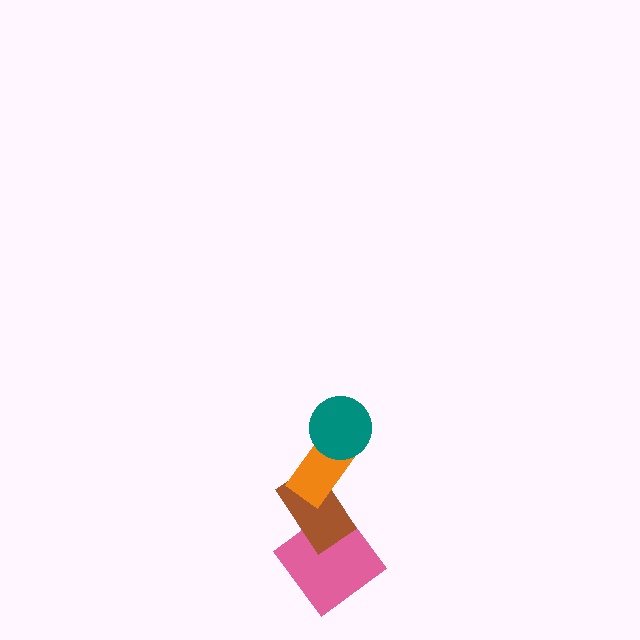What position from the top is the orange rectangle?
The orange rectangle is 2nd from the top.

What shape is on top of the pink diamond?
The brown rectangle is on top of the pink diamond.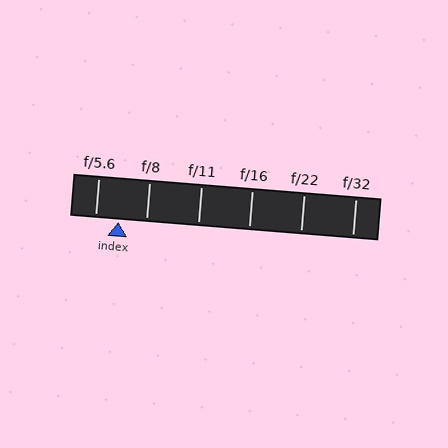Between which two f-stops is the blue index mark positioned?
The index mark is between f/5.6 and f/8.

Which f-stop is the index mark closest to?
The index mark is closest to f/5.6.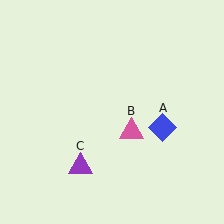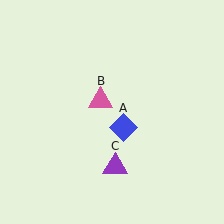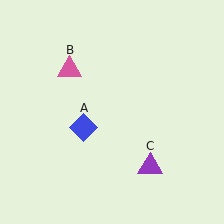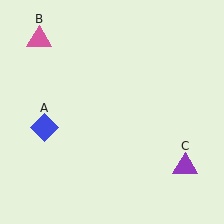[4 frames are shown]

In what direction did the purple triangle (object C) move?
The purple triangle (object C) moved right.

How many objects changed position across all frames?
3 objects changed position: blue diamond (object A), pink triangle (object B), purple triangle (object C).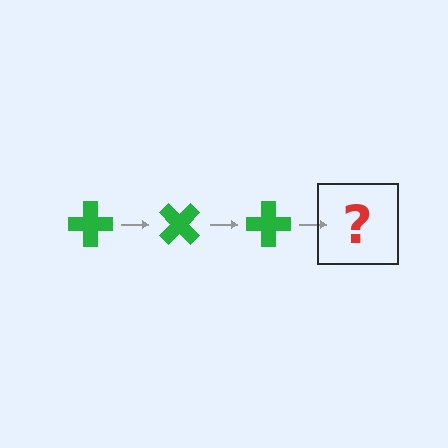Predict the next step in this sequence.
The next step is a green cross rotated 135 degrees.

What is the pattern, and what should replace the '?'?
The pattern is that the cross rotates 45 degrees each step. The '?' should be a green cross rotated 135 degrees.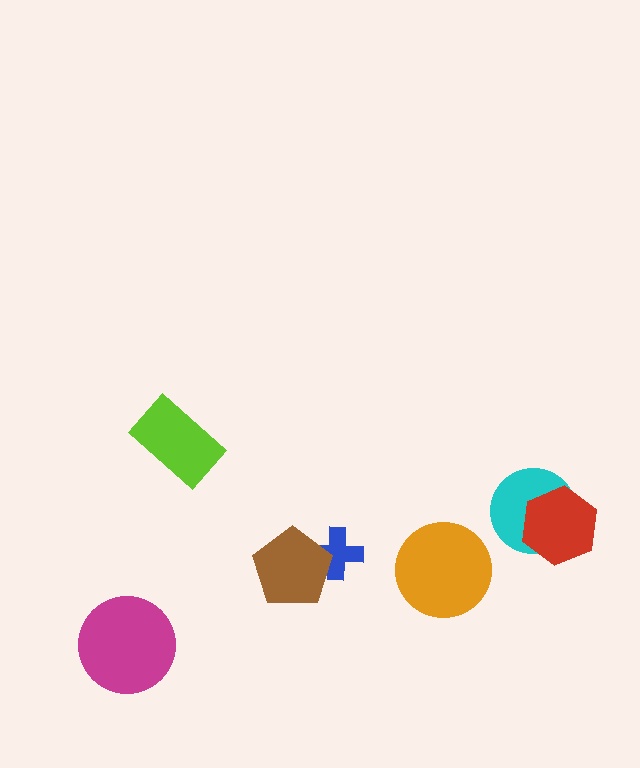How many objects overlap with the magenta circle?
0 objects overlap with the magenta circle.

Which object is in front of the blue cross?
The brown pentagon is in front of the blue cross.